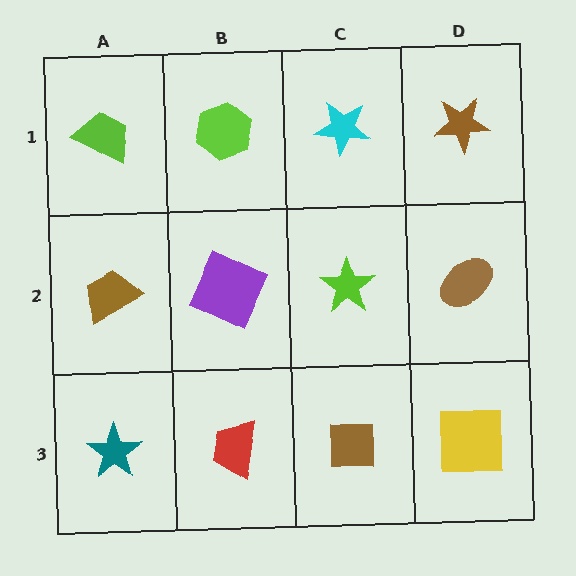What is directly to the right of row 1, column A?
A lime hexagon.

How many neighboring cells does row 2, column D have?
3.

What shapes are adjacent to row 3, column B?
A purple square (row 2, column B), a teal star (row 3, column A), a brown square (row 3, column C).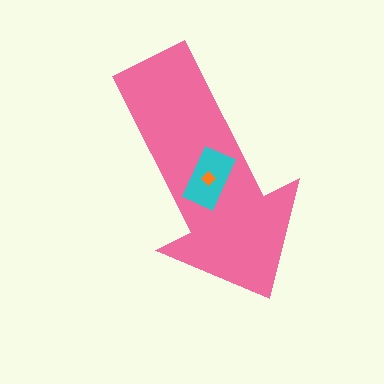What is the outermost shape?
The pink arrow.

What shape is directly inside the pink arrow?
The cyan rectangle.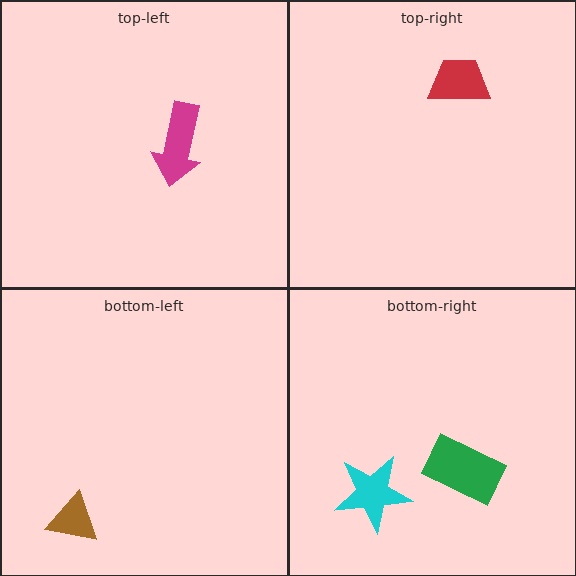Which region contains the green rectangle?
The bottom-right region.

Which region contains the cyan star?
The bottom-right region.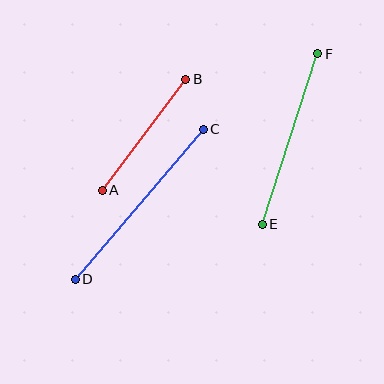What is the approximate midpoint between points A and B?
The midpoint is at approximately (144, 135) pixels.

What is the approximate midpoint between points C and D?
The midpoint is at approximately (139, 204) pixels.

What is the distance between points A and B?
The distance is approximately 139 pixels.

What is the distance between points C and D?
The distance is approximately 197 pixels.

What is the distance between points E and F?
The distance is approximately 179 pixels.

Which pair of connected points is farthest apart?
Points C and D are farthest apart.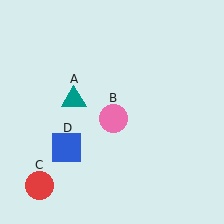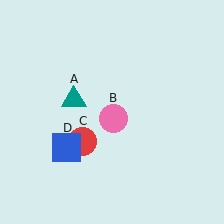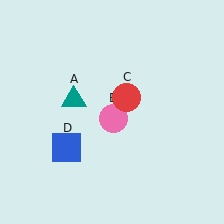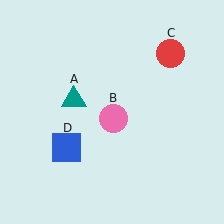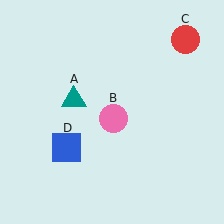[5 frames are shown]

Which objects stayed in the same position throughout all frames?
Teal triangle (object A) and pink circle (object B) and blue square (object D) remained stationary.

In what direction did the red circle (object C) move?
The red circle (object C) moved up and to the right.